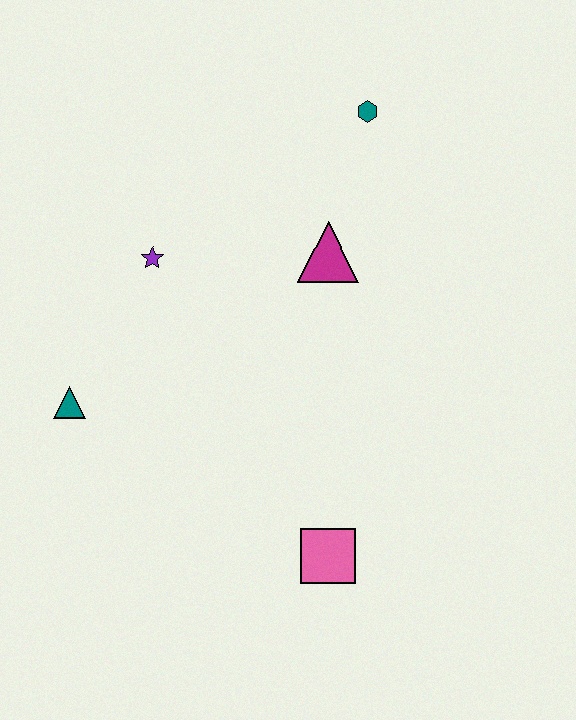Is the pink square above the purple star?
No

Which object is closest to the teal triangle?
The purple star is closest to the teal triangle.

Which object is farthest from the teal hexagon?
The pink square is farthest from the teal hexagon.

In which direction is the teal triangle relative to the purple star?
The teal triangle is below the purple star.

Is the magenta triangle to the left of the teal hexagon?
Yes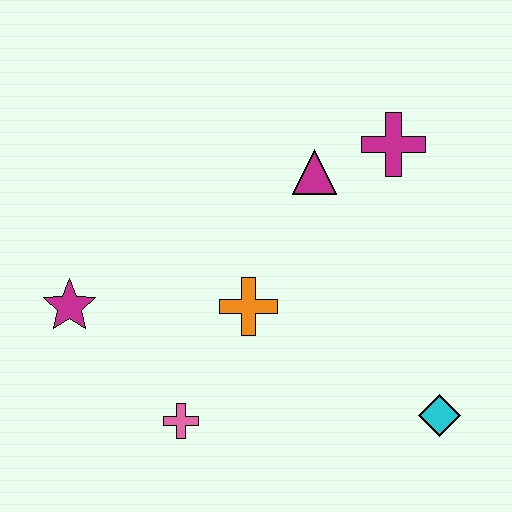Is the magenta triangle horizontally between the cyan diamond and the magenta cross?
No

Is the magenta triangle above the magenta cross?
No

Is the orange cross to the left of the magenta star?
No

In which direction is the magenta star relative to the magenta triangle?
The magenta star is to the left of the magenta triangle.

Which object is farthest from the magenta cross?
The magenta star is farthest from the magenta cross.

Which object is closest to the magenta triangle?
The magenta cross is closest to the magenta triangle.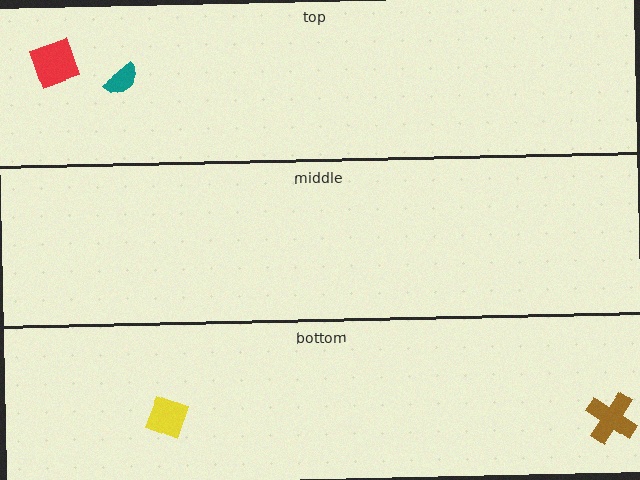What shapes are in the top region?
The teal semicircle, the red diamond.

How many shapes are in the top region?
2.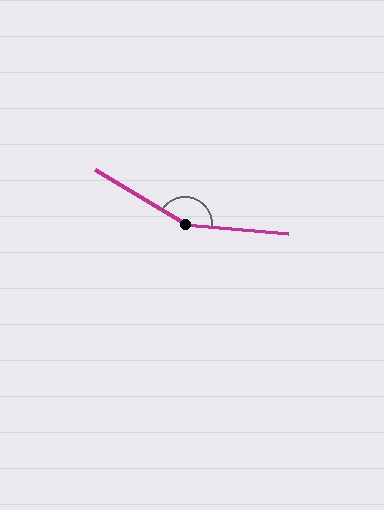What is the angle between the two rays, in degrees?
Approximately 154 degrees.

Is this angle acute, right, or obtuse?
It is obtuse.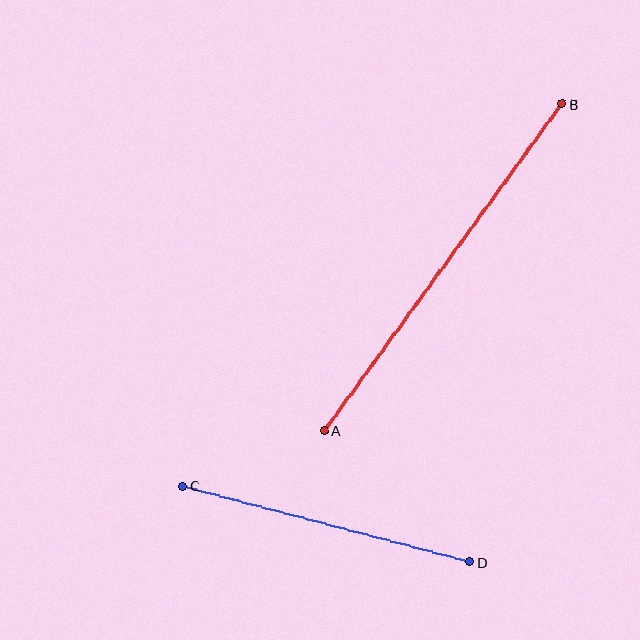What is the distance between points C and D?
The distance is approximately 296 pixels.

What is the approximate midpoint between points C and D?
The midpoint is at approximately (326, 524) pixels.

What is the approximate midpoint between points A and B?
The midpoint is at approximately (443, 267) pixels.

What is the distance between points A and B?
The distance is approximately 404 pixels.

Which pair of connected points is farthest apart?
Points A and B are farthest apart.